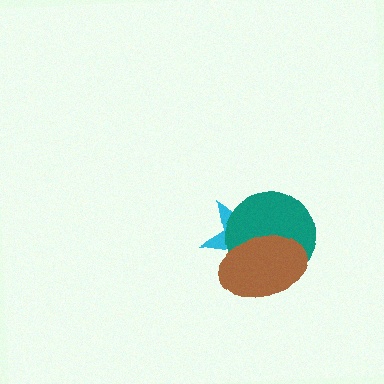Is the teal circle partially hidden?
Yes, it is partially covered by another shape.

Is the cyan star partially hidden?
Yes, it is partially covered by another shape.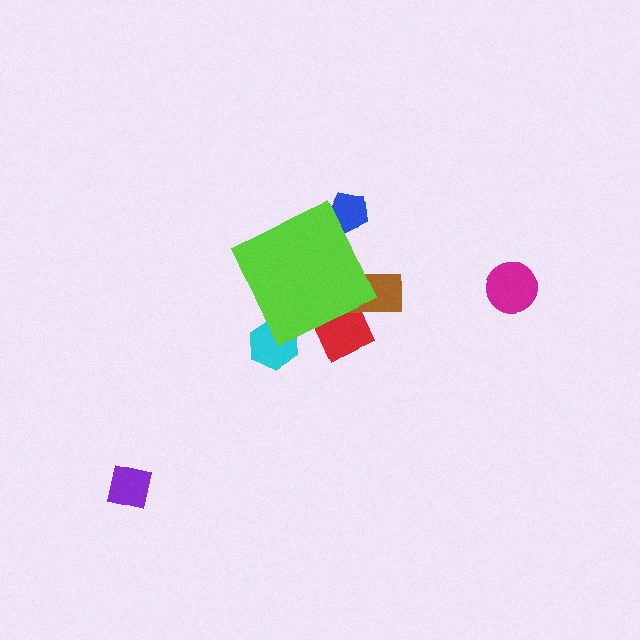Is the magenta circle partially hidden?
No, the magenta circle is fully visible.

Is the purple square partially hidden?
No, the purple square is fully visible.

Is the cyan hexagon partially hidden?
Yes, the cyan hexagon is partially hidden behind the lime diamond.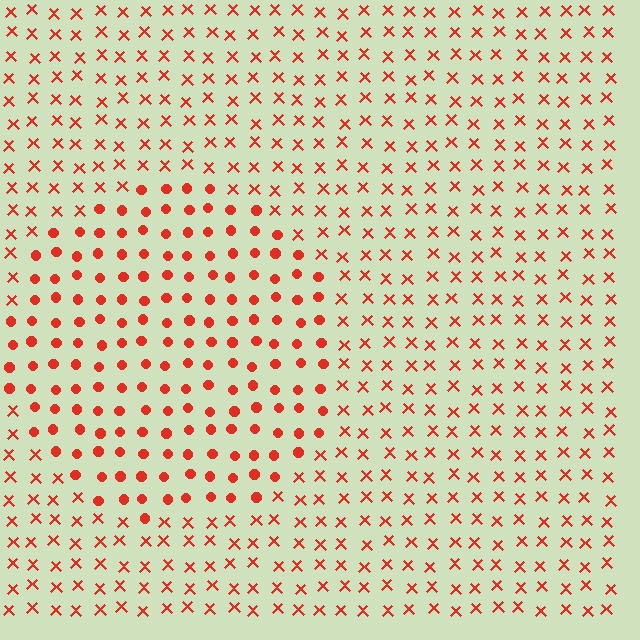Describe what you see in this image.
The image is filled with small red elements arranged in a uniform grid. A circle-shaped region contains circles, while the surrounding area contains X marks. The boundary is defined purely by the change in element shape.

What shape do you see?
I see a circle.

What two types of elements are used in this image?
The image uses circles inside the circle region and X marks outside it.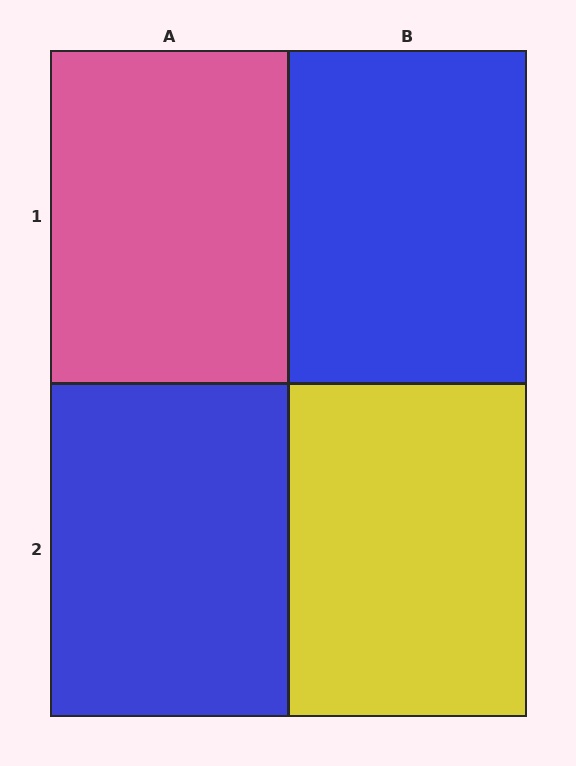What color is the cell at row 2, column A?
Blue.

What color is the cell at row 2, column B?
Yellow.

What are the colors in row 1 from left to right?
Pink, blue.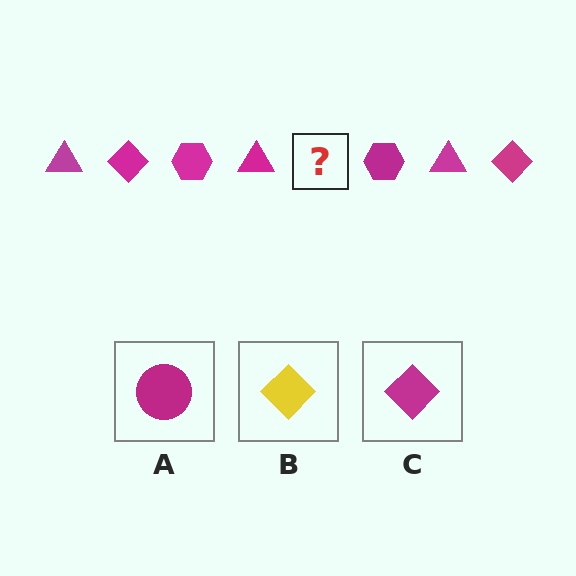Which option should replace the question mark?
Option C.